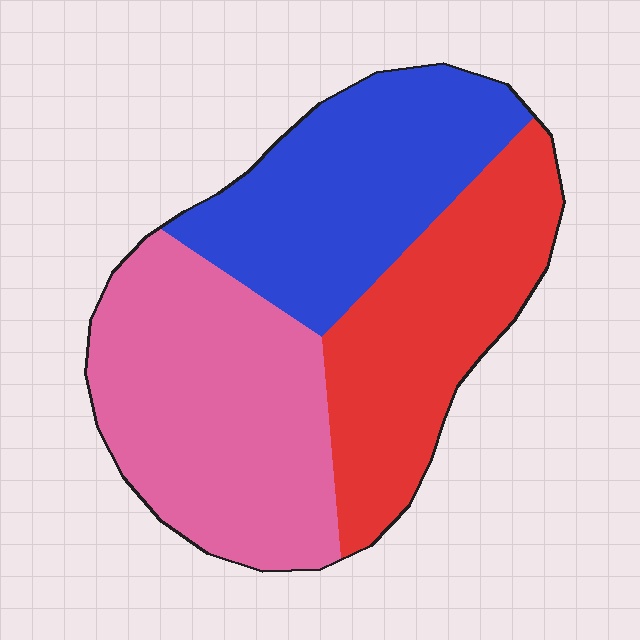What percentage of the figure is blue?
Blue covers about 30% of the figure.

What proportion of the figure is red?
Red covers 30% of the figure.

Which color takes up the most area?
Pink, at roughly 40%.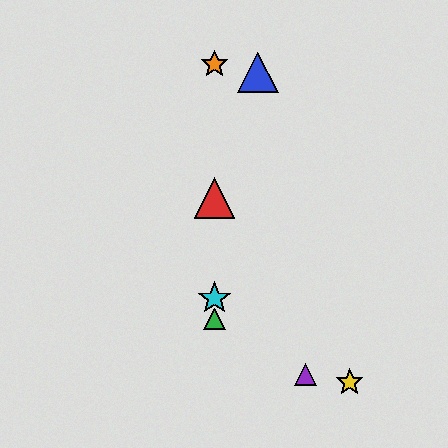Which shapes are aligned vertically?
The red triangle, the green triangle, the orange star, the cyan star are aligned vertically.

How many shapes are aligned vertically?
4 shapes (the red triangle, the green triangle, the orange star, the cyan star) are aligned vertically.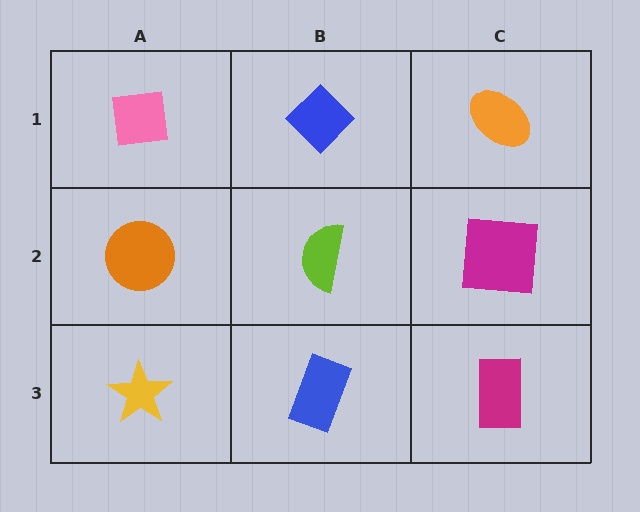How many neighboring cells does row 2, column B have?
4.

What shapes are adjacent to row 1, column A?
An orange circle (row 2, column A), a blue diamond (row 1, column B).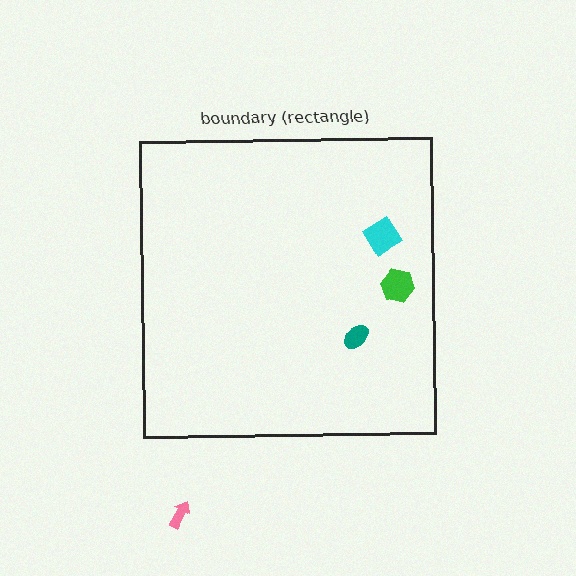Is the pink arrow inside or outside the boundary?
Outside.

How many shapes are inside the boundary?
3 inside, 1 outside.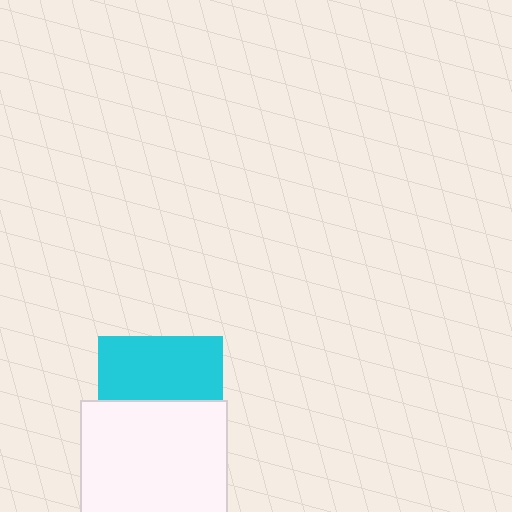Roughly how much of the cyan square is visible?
About half of it is visible (roughly 51%).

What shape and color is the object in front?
The object in front is a white square.